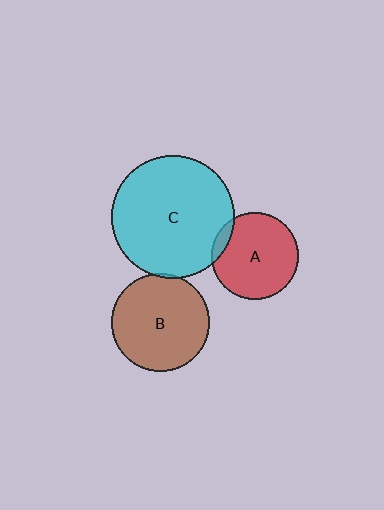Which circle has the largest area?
Circle C (cyan).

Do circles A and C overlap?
Yes.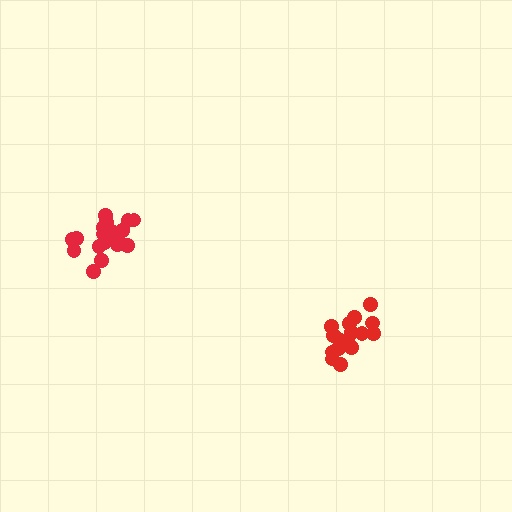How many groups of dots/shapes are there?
There are 2 groups.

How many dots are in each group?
Group 1: 18 dots, Group 2: 17 dots (35 total).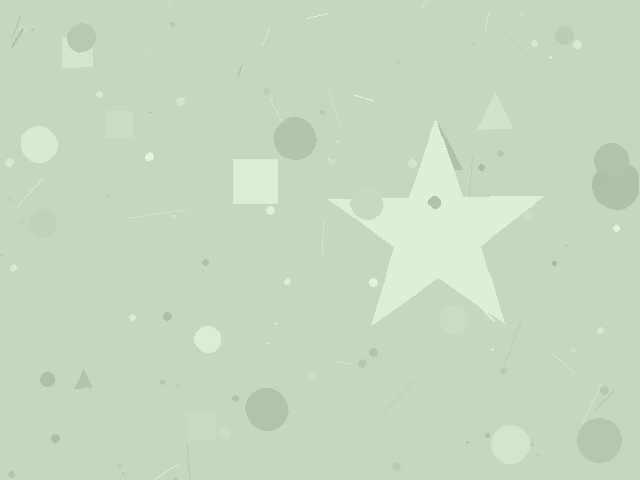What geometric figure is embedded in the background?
A star is embedded in the background.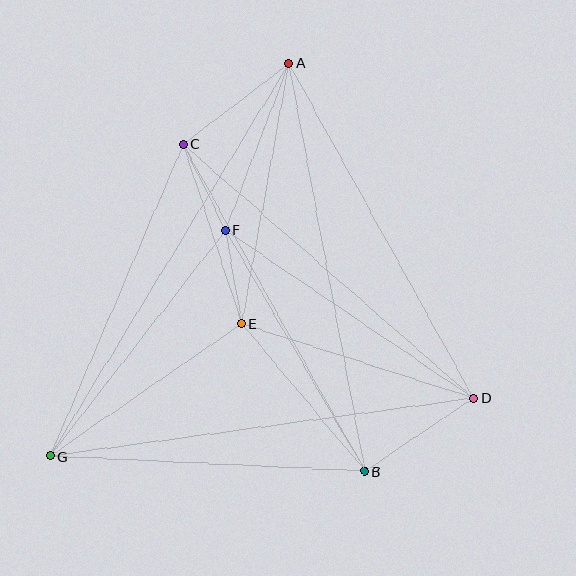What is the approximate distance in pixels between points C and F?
The distance between C and F is approximately 96 pixels.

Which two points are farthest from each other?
Points A and G are farthest from each other.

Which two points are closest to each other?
Points E and F are closest to each other.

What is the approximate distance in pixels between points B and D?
The distance between B and D is approximately 131 pixels.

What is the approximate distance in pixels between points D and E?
The distance between D and E is approximately 244 pixels.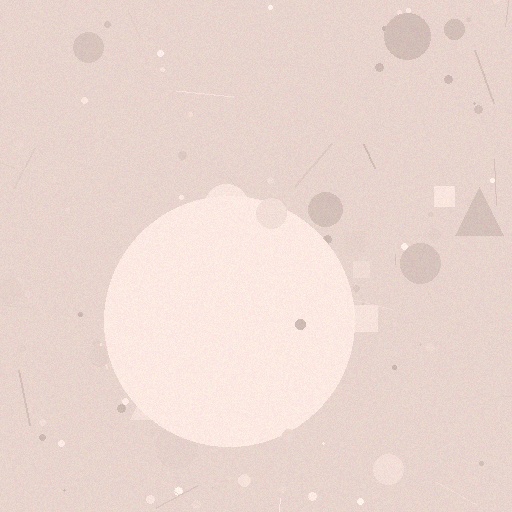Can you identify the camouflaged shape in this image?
The camouflaged shape is a circle.